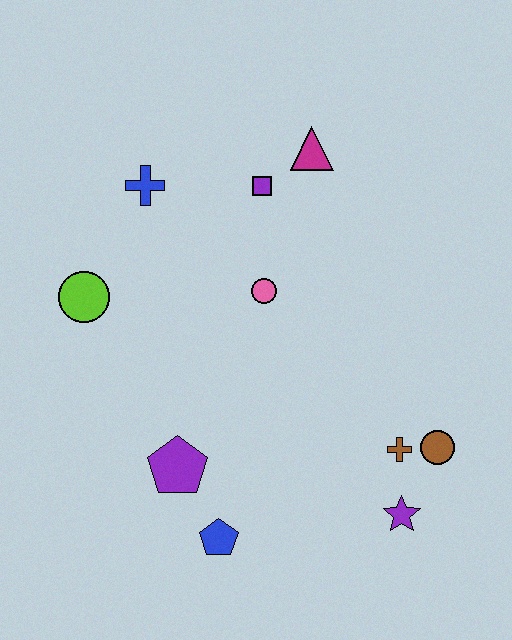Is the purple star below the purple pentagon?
Yes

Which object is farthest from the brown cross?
The blue cross is farthest from the brown cross.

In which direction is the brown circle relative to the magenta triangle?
The brown circle is below the magenta triangle.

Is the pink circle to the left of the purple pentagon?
No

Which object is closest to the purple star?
The brown cross is closest to the purple star.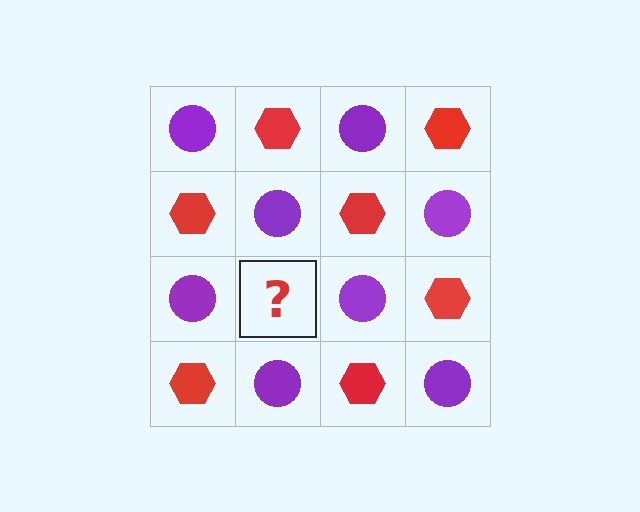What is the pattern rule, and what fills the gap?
The rule is that it alternates purple circle and red hexagon in a checkerboard pattern. The gap should be filled with a red hexagon.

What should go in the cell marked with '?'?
The missing cell should contain a red hexagon.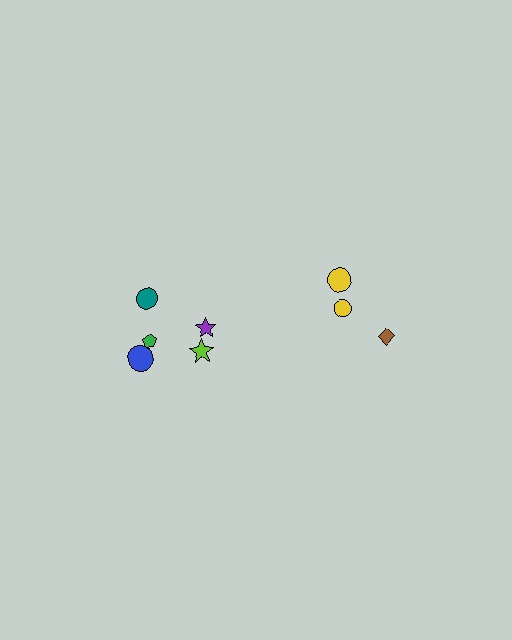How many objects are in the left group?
There are 5 objects.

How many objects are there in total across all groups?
There are 8 objects.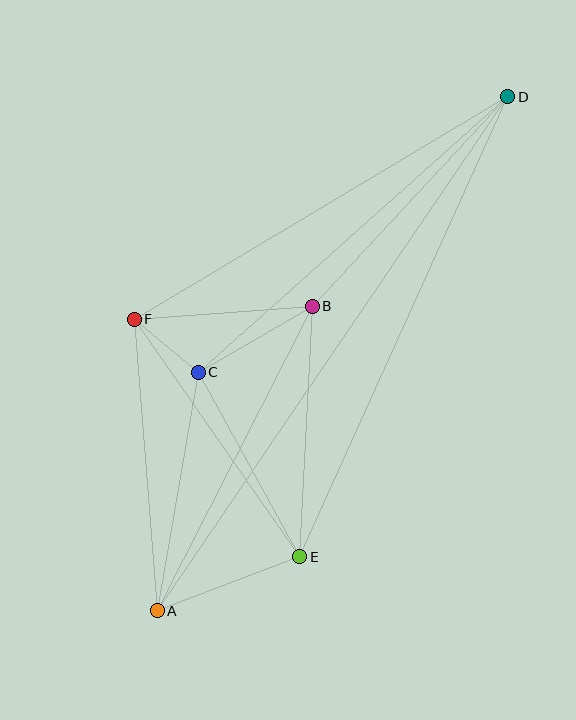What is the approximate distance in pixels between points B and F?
The distance between B and F is approximately 178 pixels.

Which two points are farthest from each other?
Points A and D are farthest from each other.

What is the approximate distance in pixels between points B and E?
The distance between B and E is approximately 251 pixels.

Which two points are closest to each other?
Points C and F are closest to each other.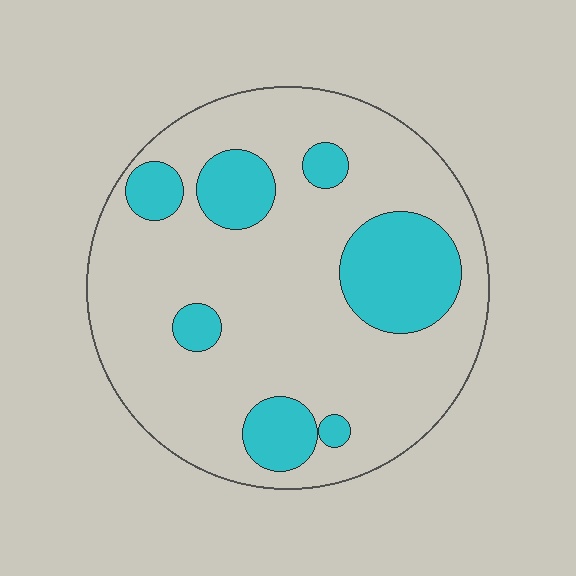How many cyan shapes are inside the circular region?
7.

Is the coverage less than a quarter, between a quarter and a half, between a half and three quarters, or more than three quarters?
Less than a quarter.